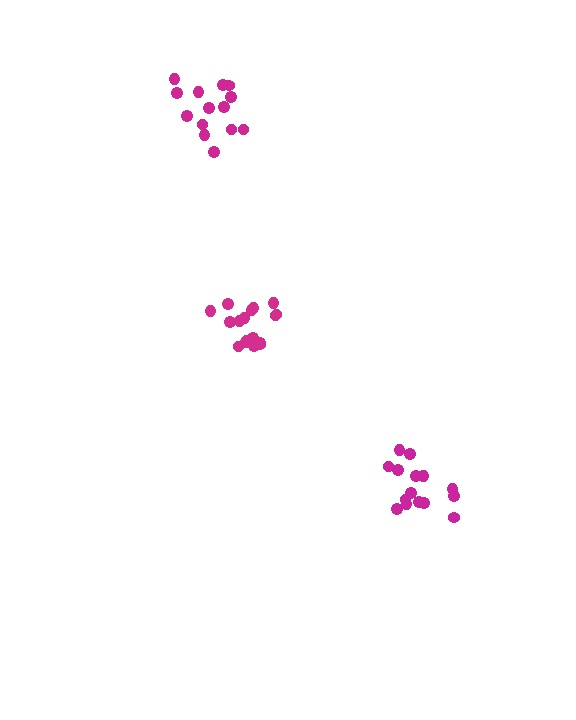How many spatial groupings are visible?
There are 3 spatial groupings.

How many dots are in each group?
Group 1: 14 dots, Group 2: 17 dots, Group 3: 15 dots (46 total).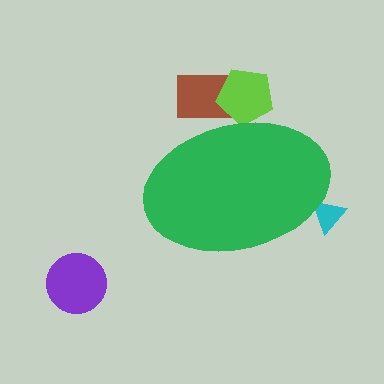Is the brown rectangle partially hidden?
Yes, the brown rectangle is partially hidden behind the green ellipse.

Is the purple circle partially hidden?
No, the purple circle is fully visible.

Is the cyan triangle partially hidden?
Yes, the cyan triangle is partially hidden behind the green ellipse.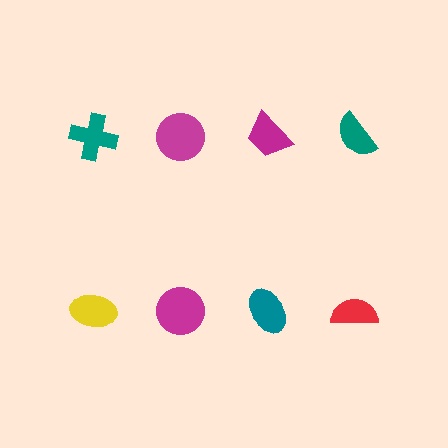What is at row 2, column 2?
A magenta circle.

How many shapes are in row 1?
4 shapes.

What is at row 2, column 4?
A red semicircle.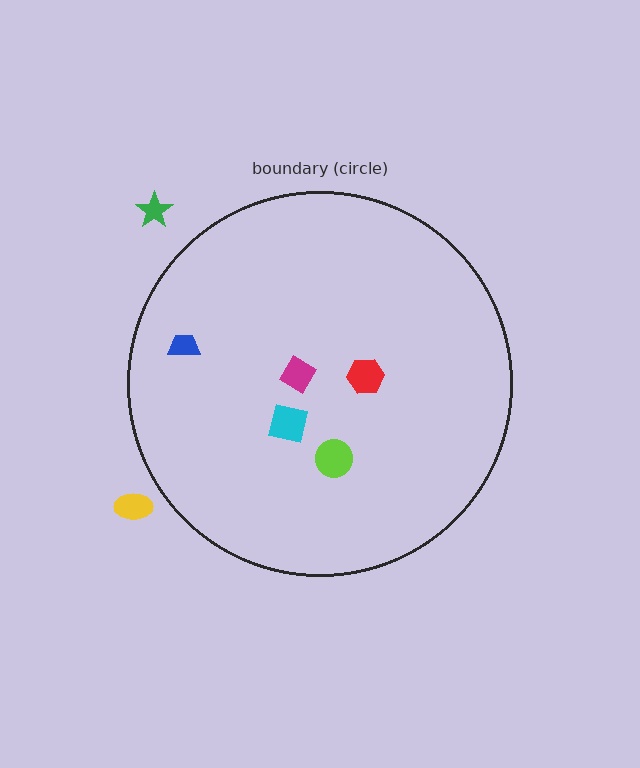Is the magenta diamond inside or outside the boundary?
Inside.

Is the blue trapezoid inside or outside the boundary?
Inside.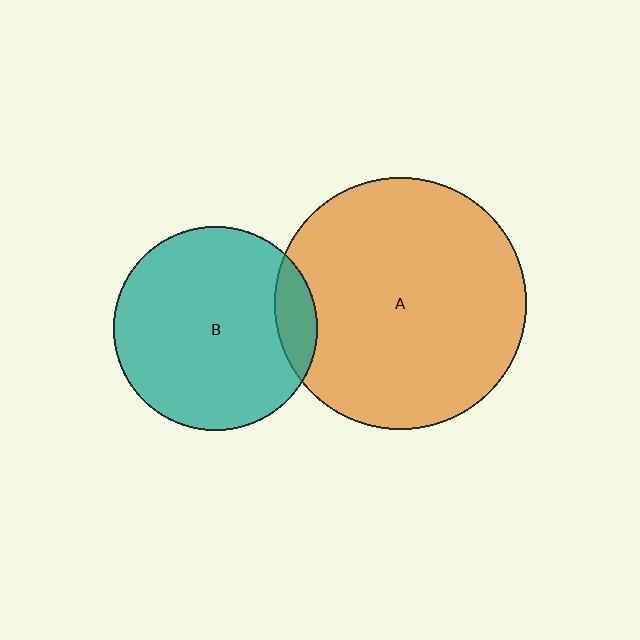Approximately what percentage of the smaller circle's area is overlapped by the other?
Approximately 10%.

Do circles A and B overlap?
Yes.